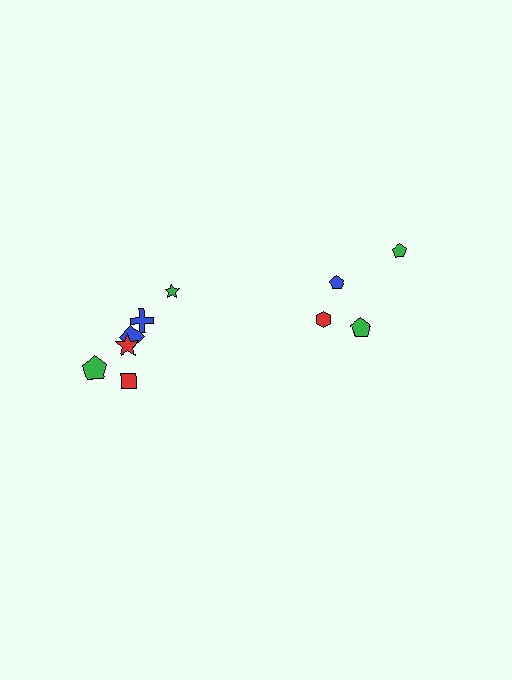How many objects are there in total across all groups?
There are 10 objects.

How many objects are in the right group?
There are 4 objects.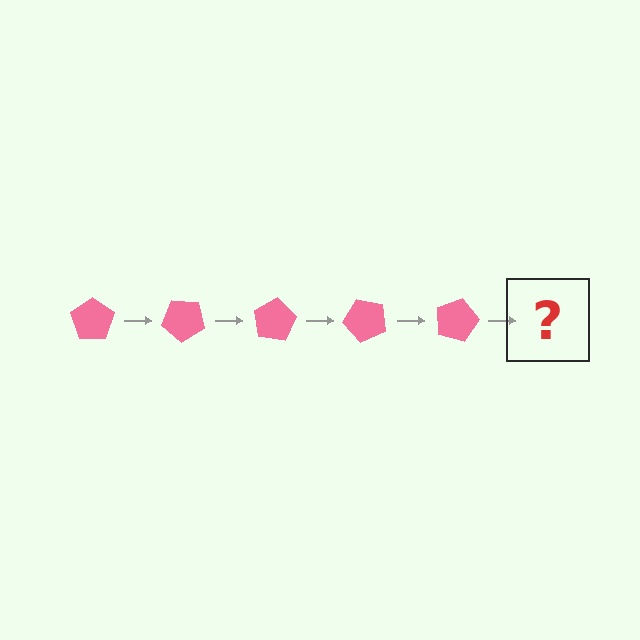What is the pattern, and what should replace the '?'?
The pattern is that the pentagon rotates 40 degrees each step. The '?' should be a pink pentagon rotated 200 degrees.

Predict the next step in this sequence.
The next step is a pink pentagon rotated 200 degrees.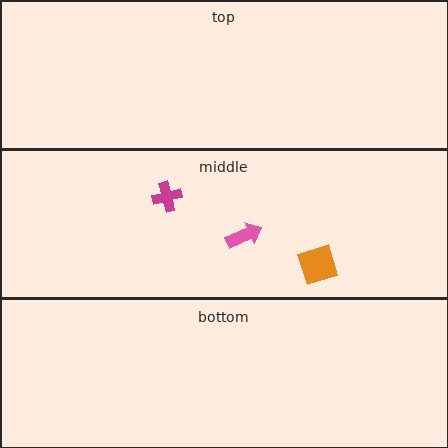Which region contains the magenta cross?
The middle region.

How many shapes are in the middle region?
3.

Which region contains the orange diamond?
The middle region.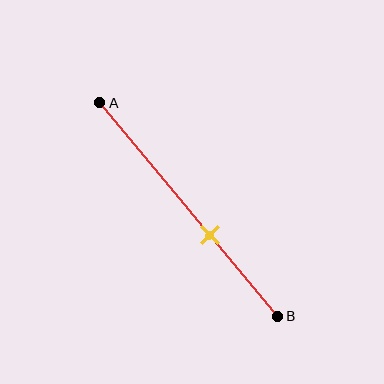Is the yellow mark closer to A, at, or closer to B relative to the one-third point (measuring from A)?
The yellow mark is closer to point B than the one-third point of segment AB.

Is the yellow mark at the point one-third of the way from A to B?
No, the mark is at about 60% from A, not at the 33% one-third point.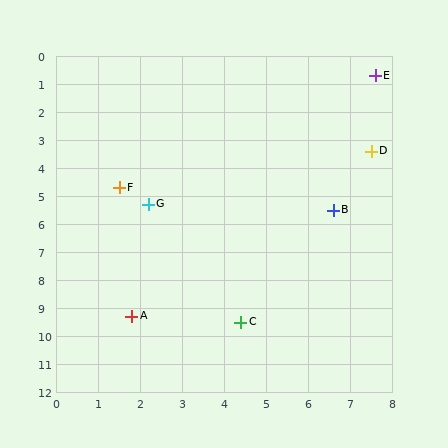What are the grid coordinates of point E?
Point E is at approximately (7.6, 0.7).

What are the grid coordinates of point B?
Point B is at approximately (6.6, 5.5).